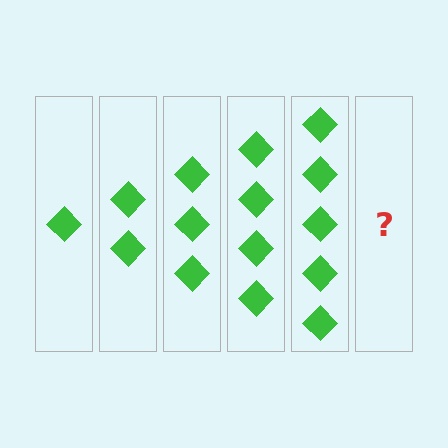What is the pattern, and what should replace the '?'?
The pattern is that each step adds one more diamond. The '?' should be 6 diamonds.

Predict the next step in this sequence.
The next step is 6 diamonds.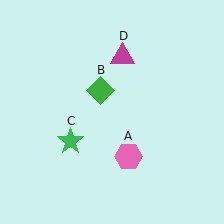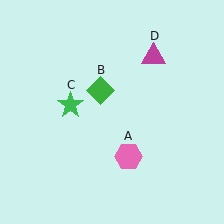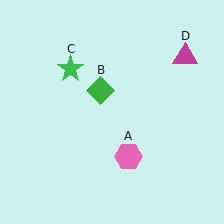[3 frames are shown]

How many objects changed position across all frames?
2 objects changed position: green star (object C), magenta triangle (object D).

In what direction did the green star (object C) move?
The green star (object C) moved up.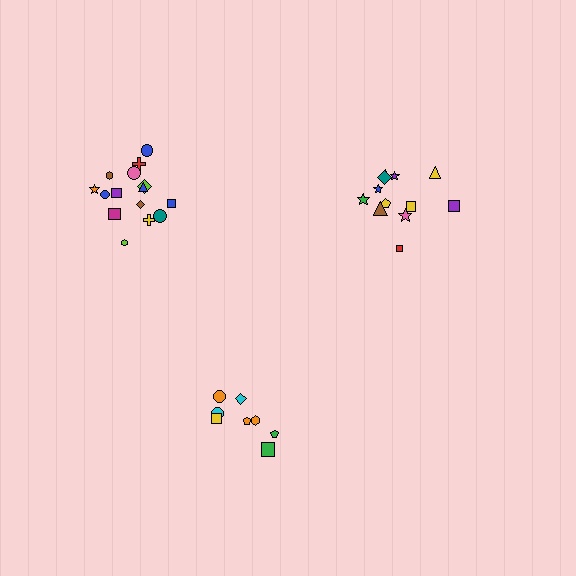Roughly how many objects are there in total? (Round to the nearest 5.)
Roughly 35 objects in total.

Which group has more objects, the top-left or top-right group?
The top-left group.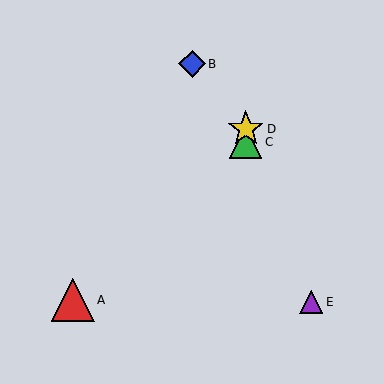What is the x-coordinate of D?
Object D is at x≈246.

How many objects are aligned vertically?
2 objects (C, D) are aligned vertically.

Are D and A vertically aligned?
No, D is at x≈246 and A is at x≈73.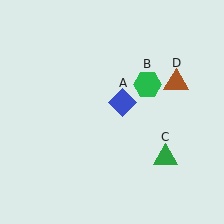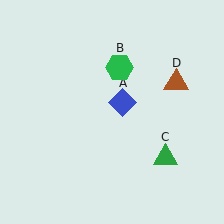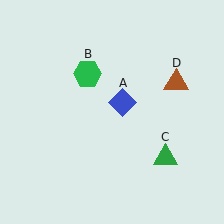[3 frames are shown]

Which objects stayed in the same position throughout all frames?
Blue diamond (object A) and green triangle (object C) and brown triangle (object D) remained stationary.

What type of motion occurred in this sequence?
The green hexagon (object B) rotated counterclockwise around the center of the scene.